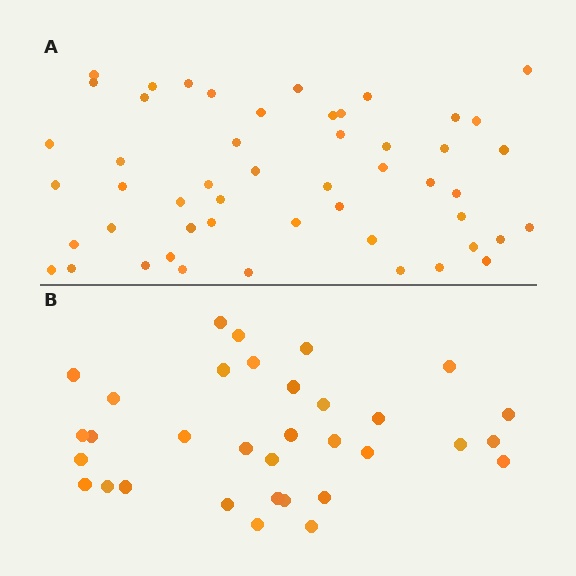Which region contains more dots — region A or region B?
Region A (the top region) has more dots.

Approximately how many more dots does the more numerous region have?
Region A has approximately 20 more dots than region B.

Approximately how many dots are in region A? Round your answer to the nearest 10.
About 50 dots. (The exact count is 51, which rounds to 50.)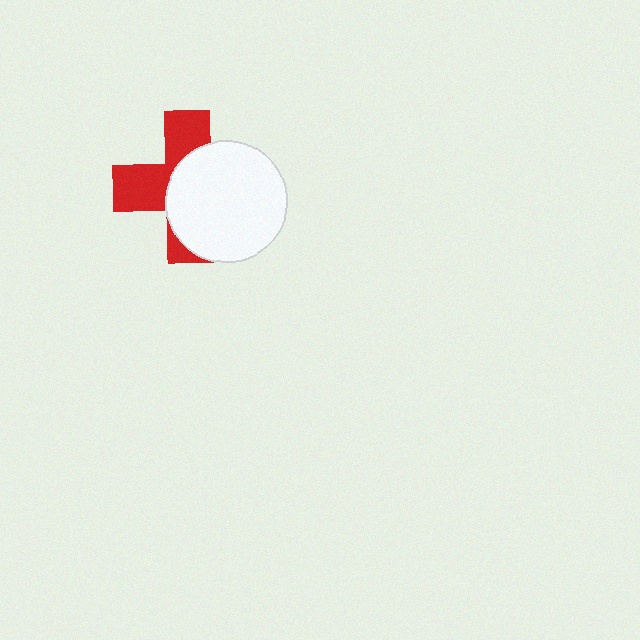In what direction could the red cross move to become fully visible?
The red cross could move left. That would shift it out from behind the white circle entirely.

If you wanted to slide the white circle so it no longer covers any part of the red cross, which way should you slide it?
Slide it right — that is the most direct way to separate the two shapes.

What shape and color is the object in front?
The object in front is a white circle.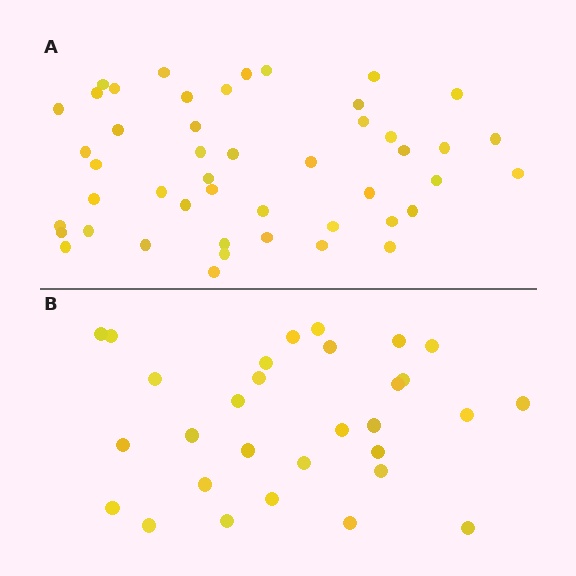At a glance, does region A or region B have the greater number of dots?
Region A (the top region) has more dots.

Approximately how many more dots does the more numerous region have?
Region A has approximately 15 more dots than region B.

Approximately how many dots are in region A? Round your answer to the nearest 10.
About 50 dots. (The exact count is 47, which rounds to 50.)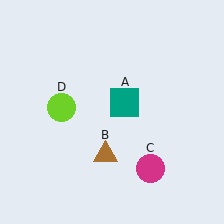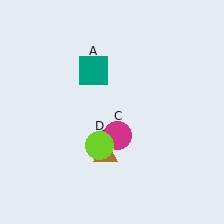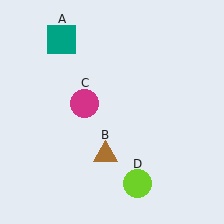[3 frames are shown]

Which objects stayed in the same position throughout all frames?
Brown triangle (object B) remained stationary.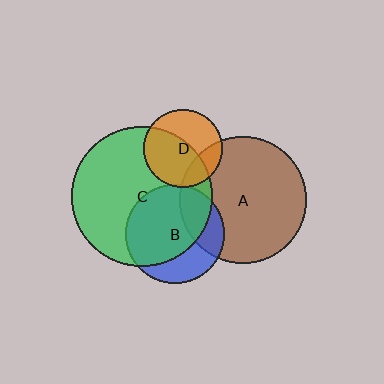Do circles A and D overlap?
Yes.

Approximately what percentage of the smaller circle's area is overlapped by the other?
Approximately 20%.